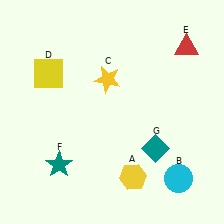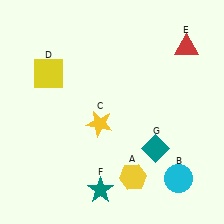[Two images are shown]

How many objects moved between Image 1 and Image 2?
2 objects moved between the two images.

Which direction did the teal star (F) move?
The teal star (F) moved right.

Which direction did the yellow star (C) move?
The yellow star (C) moved down.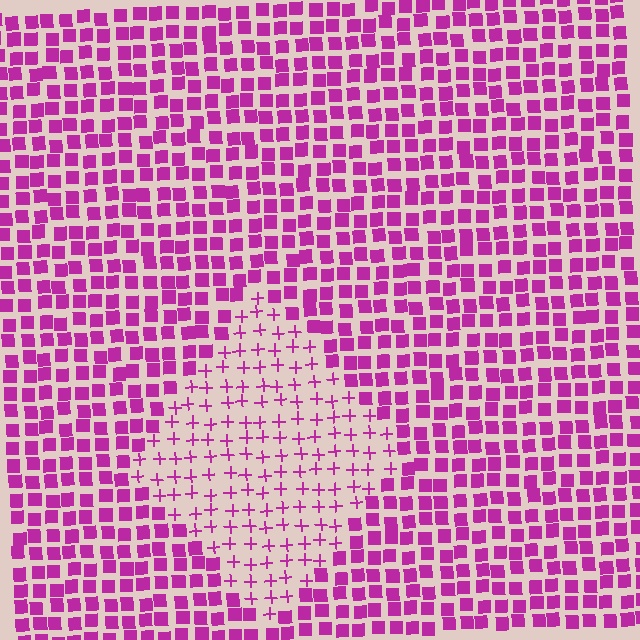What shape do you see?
I see a diamond.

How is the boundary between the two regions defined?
The boundary is defined by a change in element shape: plus signs inside vs. squares outside. All elements share the same color and spacing.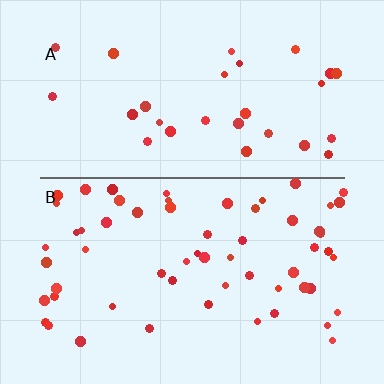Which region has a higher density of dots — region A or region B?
B (the bottom).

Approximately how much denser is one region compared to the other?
Approximately 2.0× — region B over region A.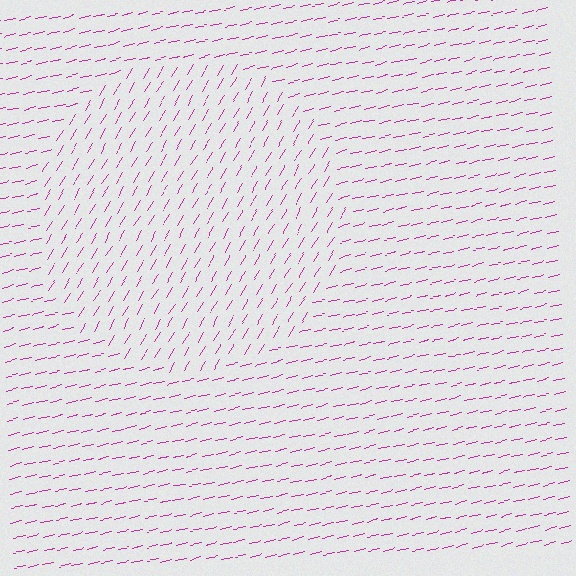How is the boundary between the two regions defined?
The boundary is defined purely by a change in line orientation (approximately 45 degrees difference). All lines are the same color and thickness.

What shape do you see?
I see a circle.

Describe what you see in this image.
The image is filled with small magenta line segments. A circle region in the image has lines oriented differently from the surrounding lines, creating a visible texture boundary.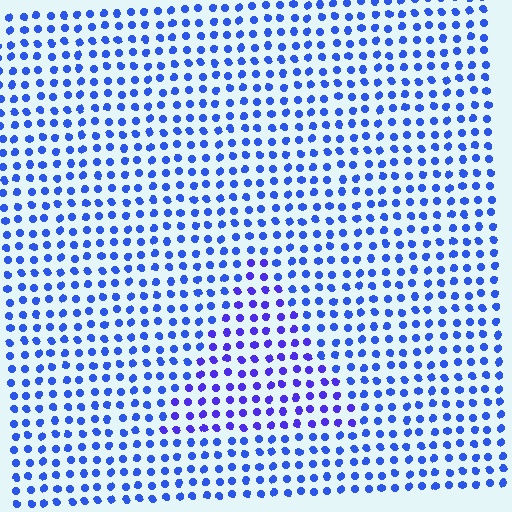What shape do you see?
I see a triangle.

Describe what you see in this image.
The image is filled with small blue elements in a uniform arrangement. A triangle-shaped region is visible where the elements are tinted to a slightly different hue, forming a subtle color boundary.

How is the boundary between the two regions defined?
The boundary is defined purely by a slight shift in hue (about 25 degrees). Spacing, size, and orientation are identical on both sides.